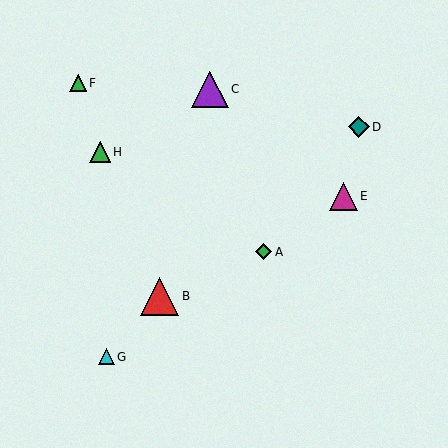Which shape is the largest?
The red triangle (labeled B) is the largest.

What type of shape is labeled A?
Shape A is a green diamond.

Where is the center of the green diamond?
The center of the green diamond is at (263, 252).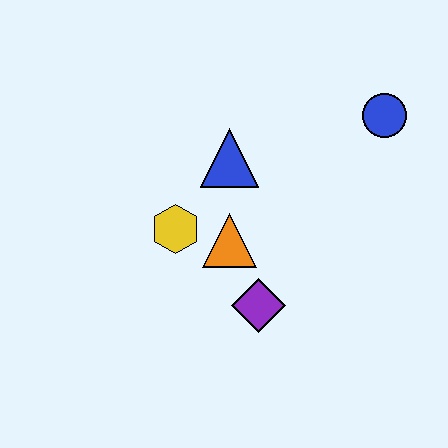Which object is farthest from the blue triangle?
The blue circle is farthest from the blue triangle.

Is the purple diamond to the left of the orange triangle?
No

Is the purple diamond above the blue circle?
No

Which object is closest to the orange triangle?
The yellow hexagon is closest to the orange triangle.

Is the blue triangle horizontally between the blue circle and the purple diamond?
No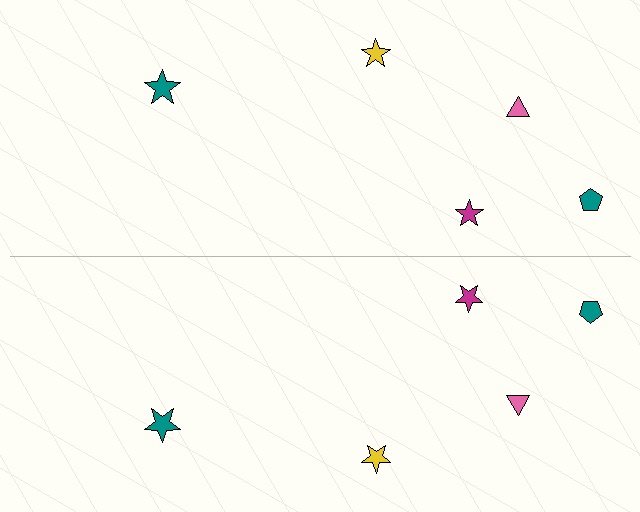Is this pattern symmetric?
Yes, this pattern has bilateral (reflection) symmetry.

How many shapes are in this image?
There are 10 shapes in this image.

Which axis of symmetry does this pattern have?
The pattern has a horizontal axis of symmetry running through the center of the image.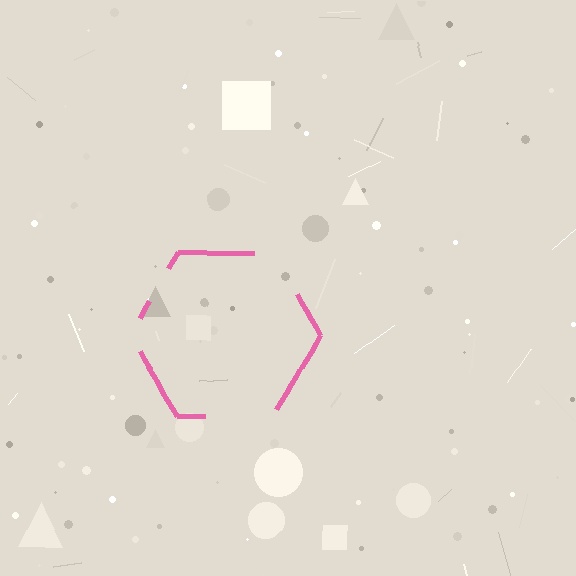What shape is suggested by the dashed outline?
The dashed outline suggests a hexagon.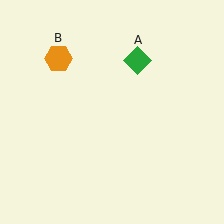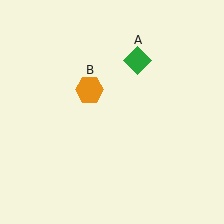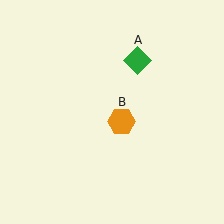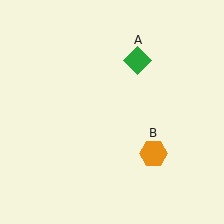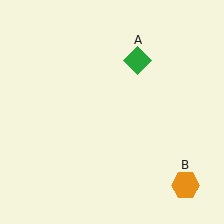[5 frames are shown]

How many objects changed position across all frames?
1 object changed position: orange hexagon (object B).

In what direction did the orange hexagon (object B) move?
The orange hexagon (object B) moved down and to the right.